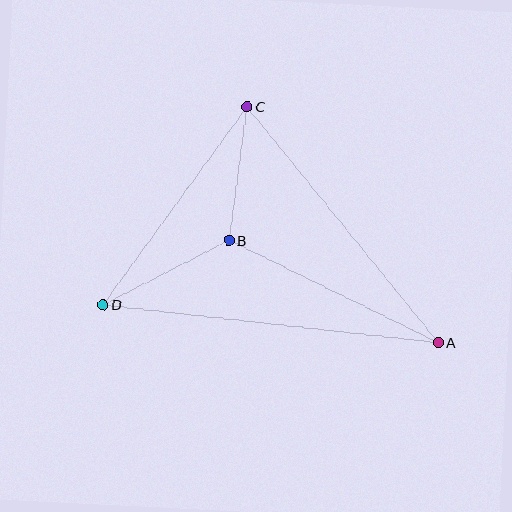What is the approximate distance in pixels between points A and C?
The distance between A and C is approximately 304 pixels.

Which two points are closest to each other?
Points B and C are closest to each other.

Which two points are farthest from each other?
Points A and D are farthest from each other.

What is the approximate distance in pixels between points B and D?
The distance between B and D is approximately 141 pixels.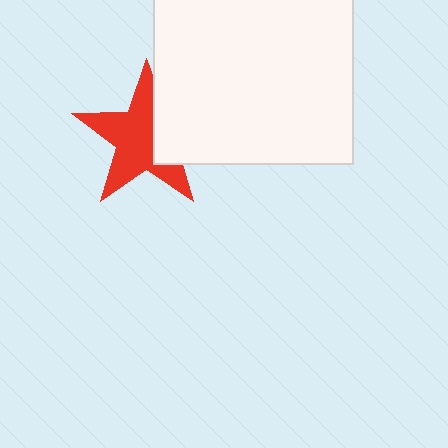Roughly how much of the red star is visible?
Most of it is visible (roughly 69%).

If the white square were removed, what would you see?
You would see the complete red star.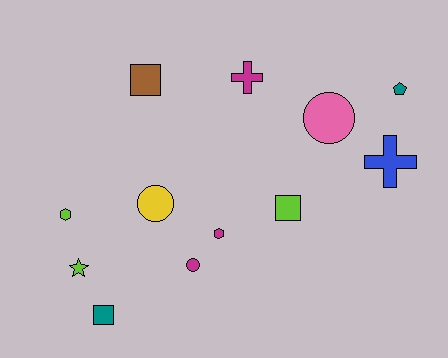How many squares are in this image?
There are 3 squares.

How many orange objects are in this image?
There are no orange objects.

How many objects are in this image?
There are 12 objects.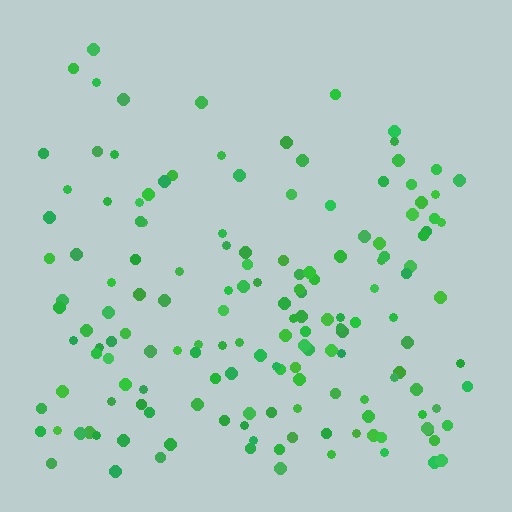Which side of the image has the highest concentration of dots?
The bottom.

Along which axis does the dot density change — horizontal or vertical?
Vertical.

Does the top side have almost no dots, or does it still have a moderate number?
Still a moderate number, just noticeably fewer than the bottom.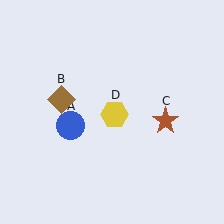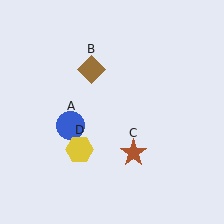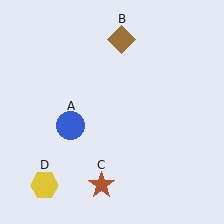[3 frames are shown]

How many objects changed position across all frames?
3 objects changed position: brown diamond (object B), brown star (object C), yellow hexagon (object D).